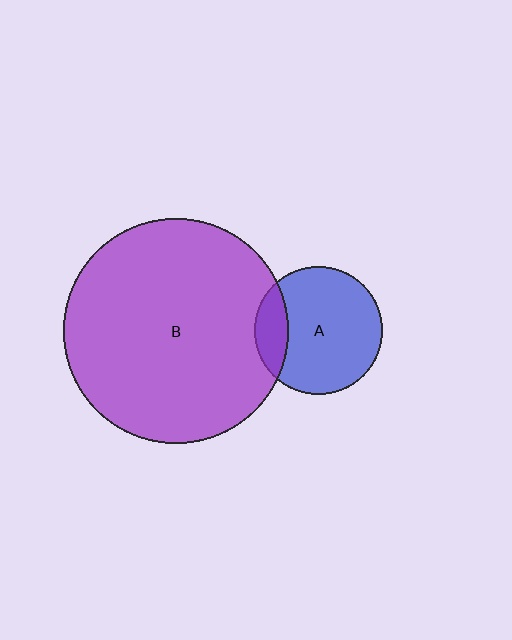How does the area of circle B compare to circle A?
Approximately 3.1 times.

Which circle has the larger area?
Circle B (purple).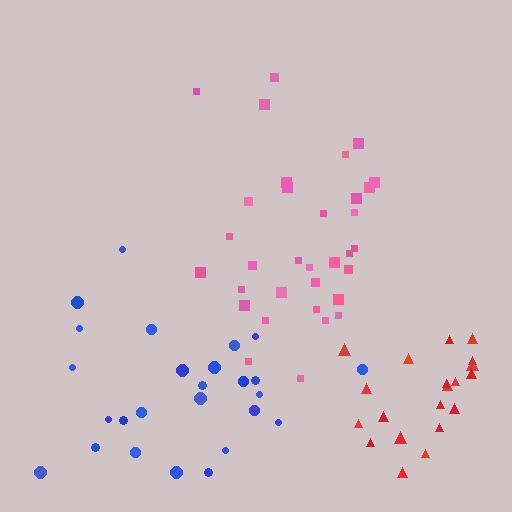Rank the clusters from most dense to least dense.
red, pink, blue.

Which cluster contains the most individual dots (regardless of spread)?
Pink (33).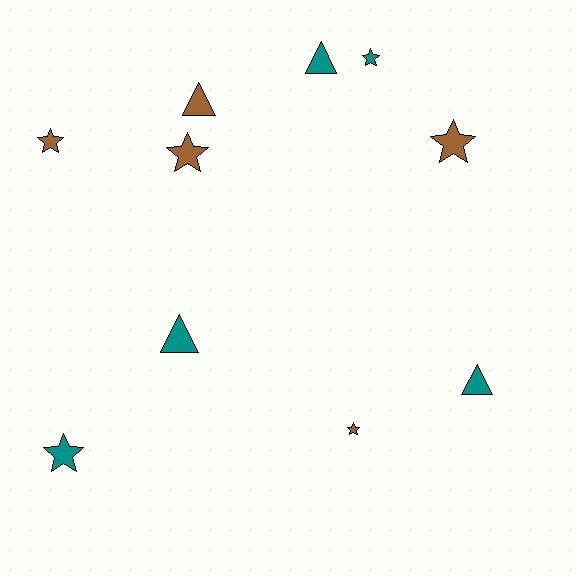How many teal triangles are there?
There are 3 teal triangles.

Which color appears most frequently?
Brown, with 5 objects.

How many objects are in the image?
There are 10 objects.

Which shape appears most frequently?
Star, with 6 objects.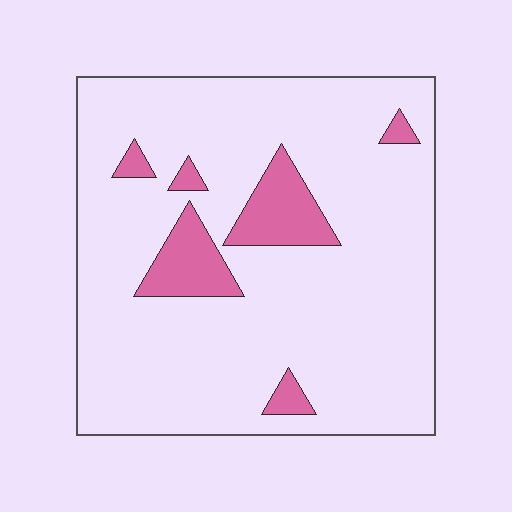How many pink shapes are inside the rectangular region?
6.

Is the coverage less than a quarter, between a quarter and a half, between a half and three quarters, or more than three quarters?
Less than a quarter.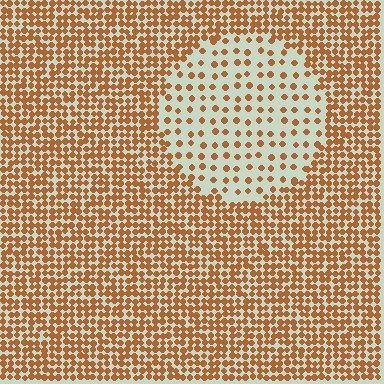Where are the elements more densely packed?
The elements are more densely packed outside the circle boundary.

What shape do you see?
I see a circle.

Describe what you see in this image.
The image contains small brown elements arranged at two different densities. A circle-shaped region is visible where the elements are less densely packed than the surrounding area.